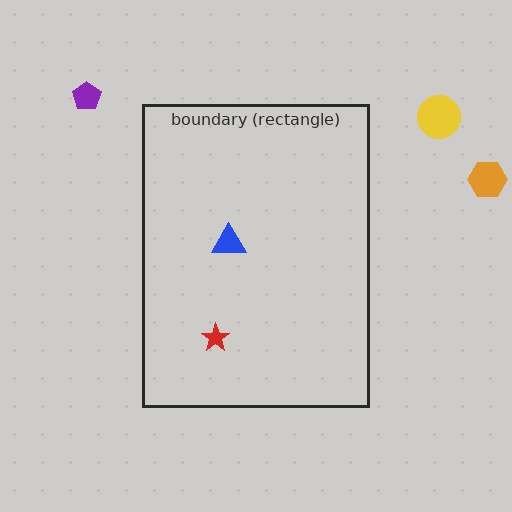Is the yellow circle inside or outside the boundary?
Outside.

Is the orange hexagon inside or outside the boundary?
Outside.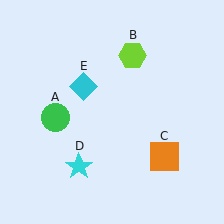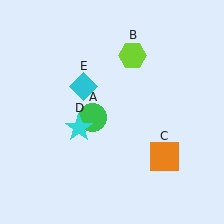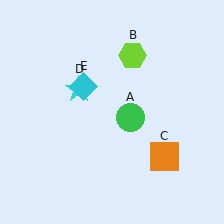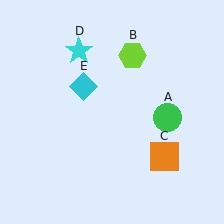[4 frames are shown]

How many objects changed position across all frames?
2 objects changed position: green circle (object A), cyan star (object D).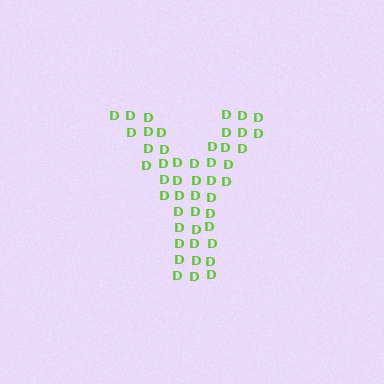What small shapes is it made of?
It is made of small letter D's.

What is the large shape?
The large shape is the letter Y.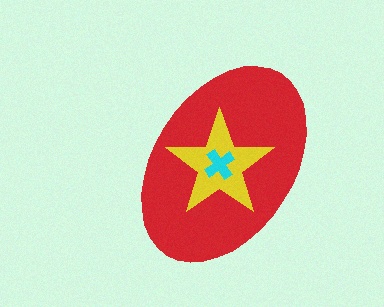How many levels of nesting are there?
3.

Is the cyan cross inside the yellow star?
Yes.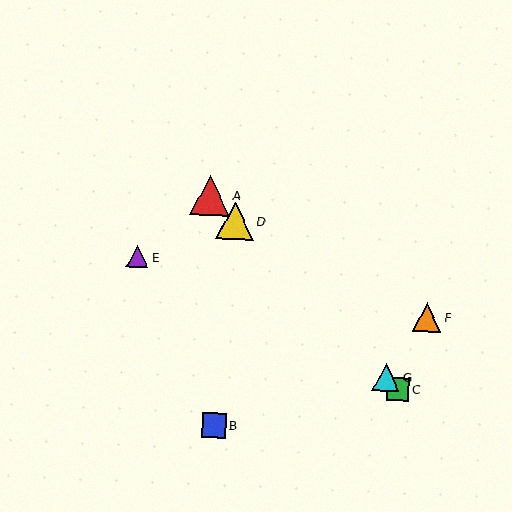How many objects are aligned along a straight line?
4 objects (A, C, D, G) are aligned along a straight line.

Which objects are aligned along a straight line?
Objects A, C, D, G are aligned along a straight line.